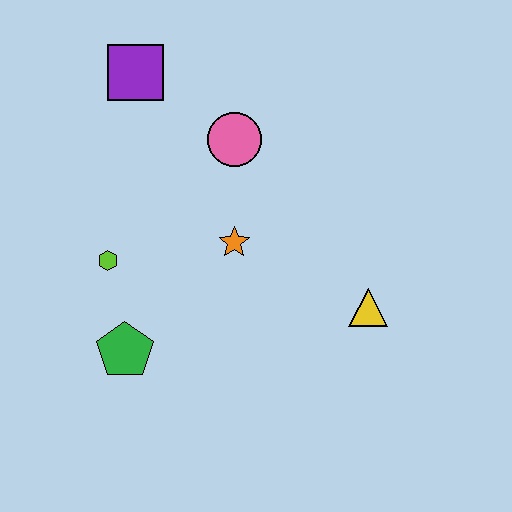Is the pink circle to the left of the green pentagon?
No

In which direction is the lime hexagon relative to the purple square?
The lime hexagon is below the purple square.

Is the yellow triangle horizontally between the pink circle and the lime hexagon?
No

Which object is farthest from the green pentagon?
The purple square is farthest from the green pentagon.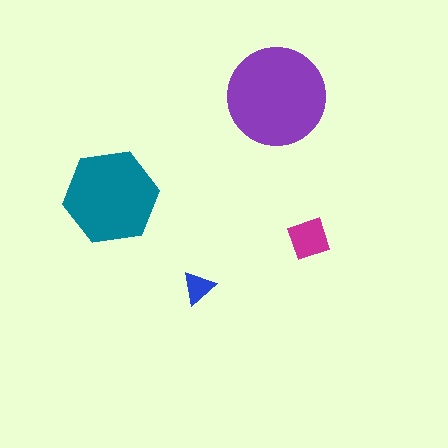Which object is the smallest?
The blue triangle.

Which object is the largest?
The purple circle.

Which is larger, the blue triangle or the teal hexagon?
The teal hexagon.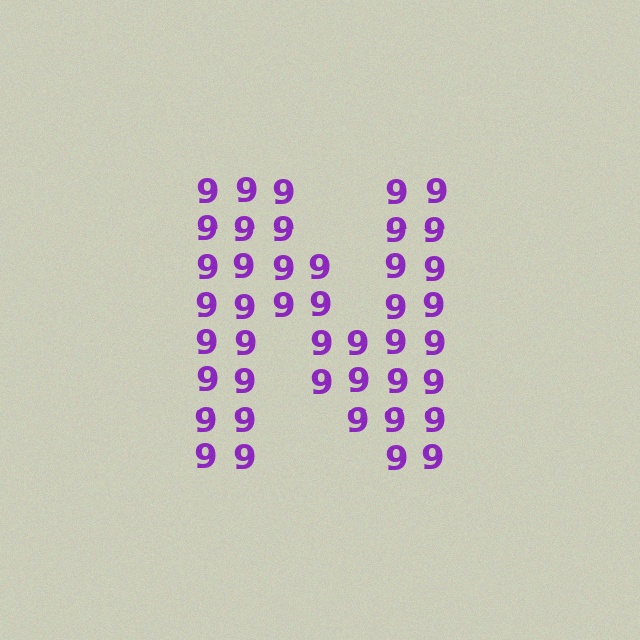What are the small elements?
The small elements are digit 9's.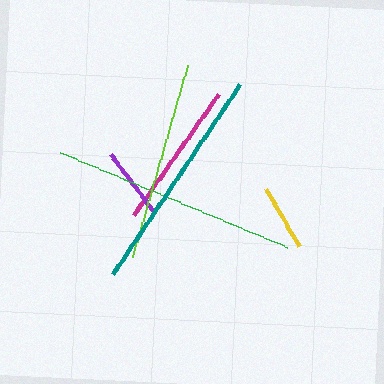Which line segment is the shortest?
The yellow line is the shortest at approximately 67 pixels.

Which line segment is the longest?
The green line is the longest at approximately 247 pixels.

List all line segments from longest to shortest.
From longest to shortest: green, teal, lime, magenta, purple, yellow.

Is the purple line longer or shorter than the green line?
The green line is longer than the purple line.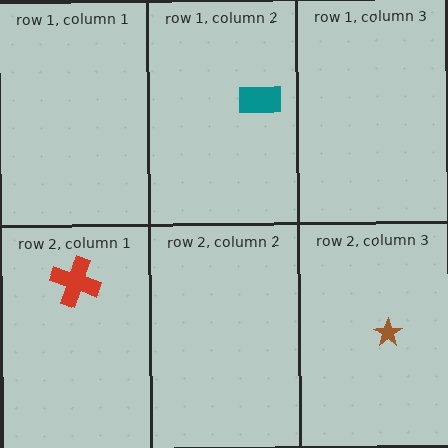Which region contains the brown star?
The row 2, column 3 region.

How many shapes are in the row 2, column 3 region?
1.